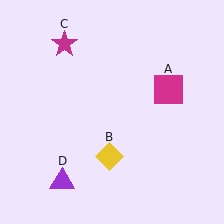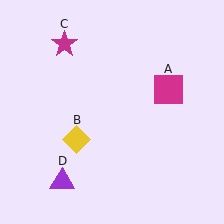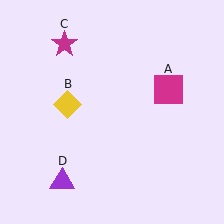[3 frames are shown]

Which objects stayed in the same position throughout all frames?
Magenta square (object A) and magenta star (object C) and purple triangle (object D) remained stationary.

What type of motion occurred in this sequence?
The yellow diamond (object B) rotated clockwise around the center of the scene.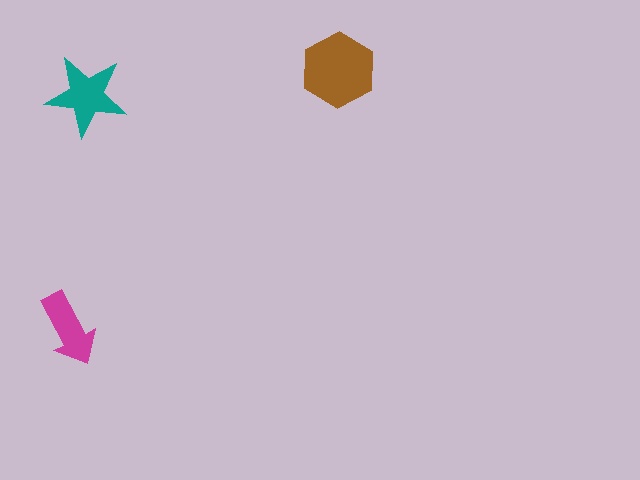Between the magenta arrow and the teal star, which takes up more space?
The teal star.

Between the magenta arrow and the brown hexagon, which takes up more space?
The brown hexagon.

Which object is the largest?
The brown hexagon.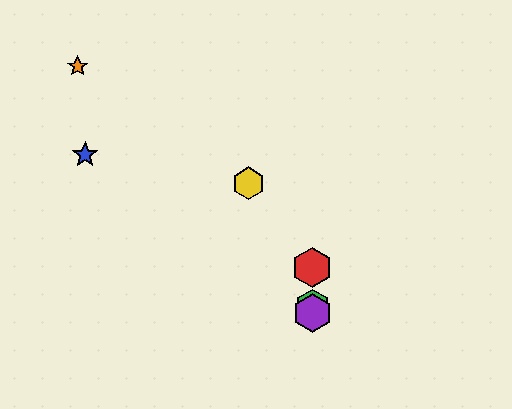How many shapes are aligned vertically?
3 shapes (the red hexagon, the green hexagon, the purple hexagon) are aligned vertically.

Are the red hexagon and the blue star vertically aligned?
No, the red hexagon is at x≈312 and the blue star is at x≈85.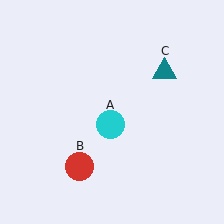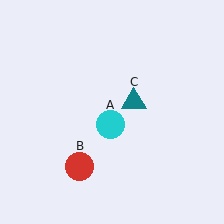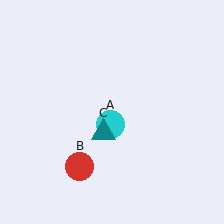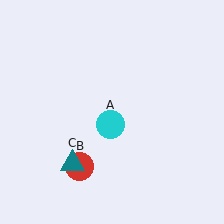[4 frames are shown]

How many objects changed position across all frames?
1 object changed position: teal triangle (object C).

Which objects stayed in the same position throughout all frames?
Cyan circle (object A) and red circle (object B) remained stationary.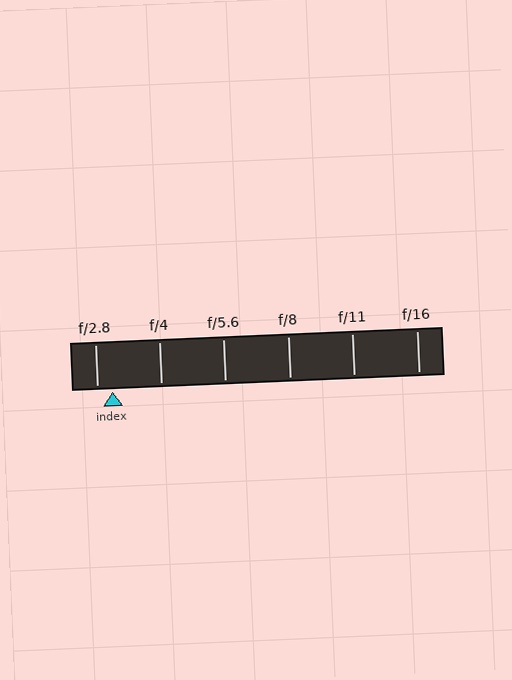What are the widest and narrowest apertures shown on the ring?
The widest aperture shown is f/2.8 and the narrowest is f/16.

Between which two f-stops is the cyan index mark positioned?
The index mark is between f/2.8 and f/4.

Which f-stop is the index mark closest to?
The index mark is closest to f/2.8.